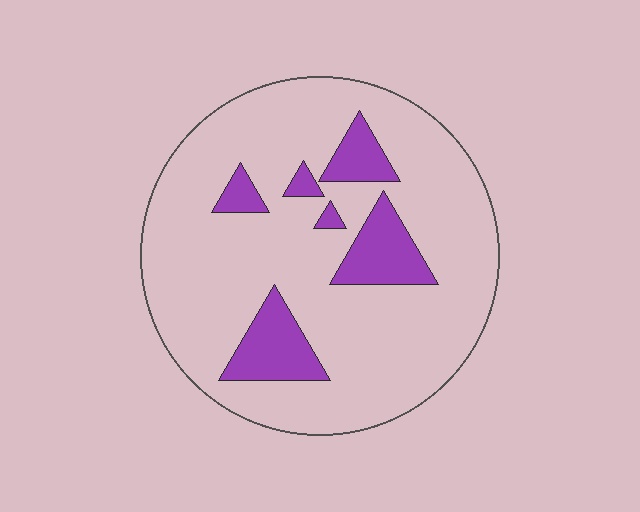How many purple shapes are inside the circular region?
6.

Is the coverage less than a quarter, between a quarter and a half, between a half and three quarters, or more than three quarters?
Less than a quarter.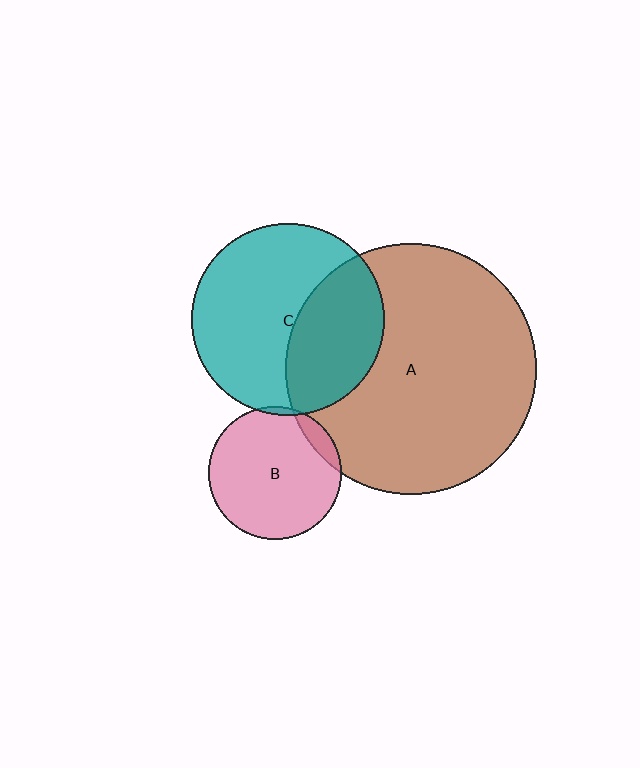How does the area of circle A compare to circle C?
Approximately 1.7 times.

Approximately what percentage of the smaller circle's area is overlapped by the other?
Approximately 10%.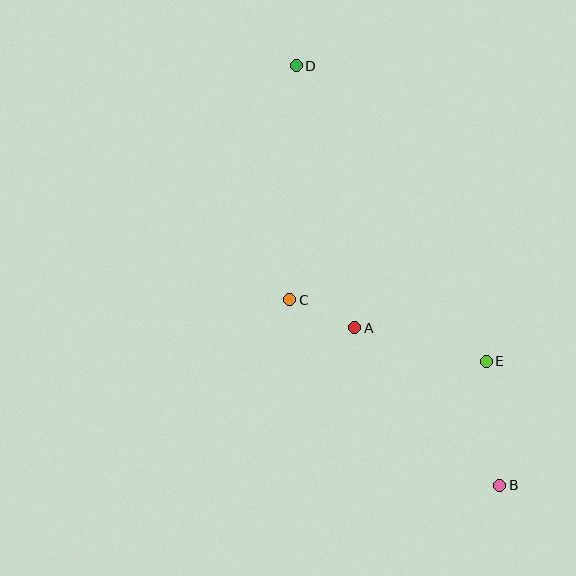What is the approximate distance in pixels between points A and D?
The distance between A and D is approximately 269 pixels.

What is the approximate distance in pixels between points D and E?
The distance between D and E is approximately 351 pixels.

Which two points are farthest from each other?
Points B and D are farthest from each other.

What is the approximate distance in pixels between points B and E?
The distance between B and E is approximately 125 pixels.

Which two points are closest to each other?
Points A and C are closest to each other.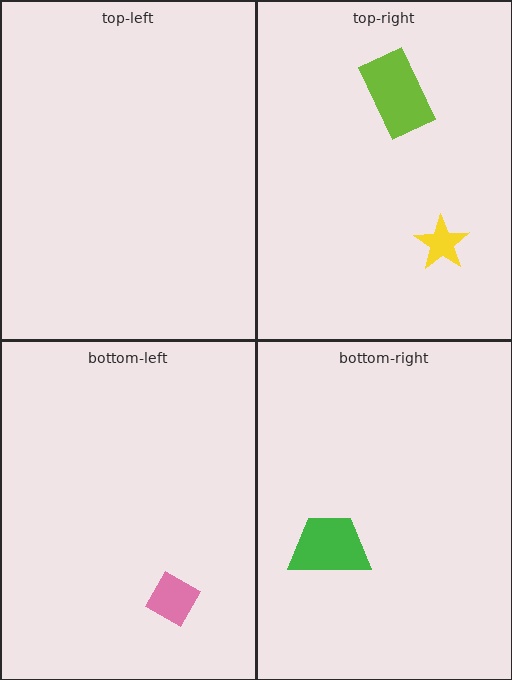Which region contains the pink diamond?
The bottom-left region.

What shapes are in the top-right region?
The lime rectangle, the yellow star.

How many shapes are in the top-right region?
2.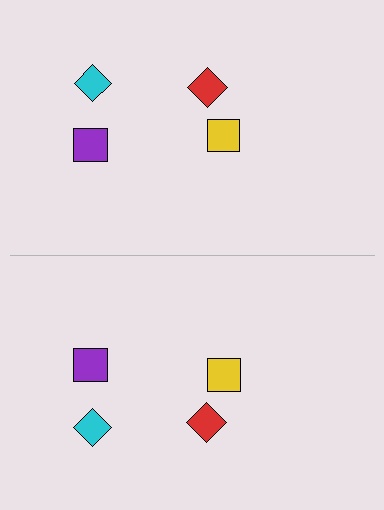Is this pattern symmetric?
Yes, this pattern has bilateral (reflection) symmetry.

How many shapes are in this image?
There are 8 shapes in this image.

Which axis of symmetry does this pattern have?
The pattern has a horizontal axis of symmetry running through the center of the image.